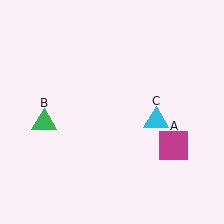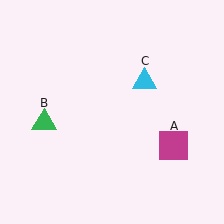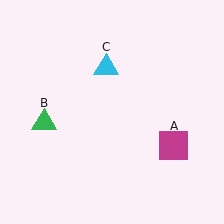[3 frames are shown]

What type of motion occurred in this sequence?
The cyan triangle (object C) rotated counterclockwise around the center of the scene.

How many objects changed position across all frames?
1 object changed position: cyan triangle (object C).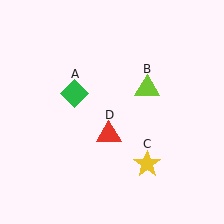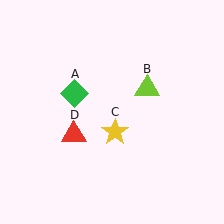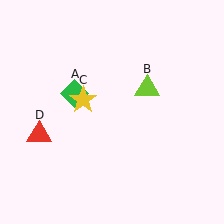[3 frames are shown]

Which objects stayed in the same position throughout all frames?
Green diamond (object A) and lime triangle (object B) remained stationary.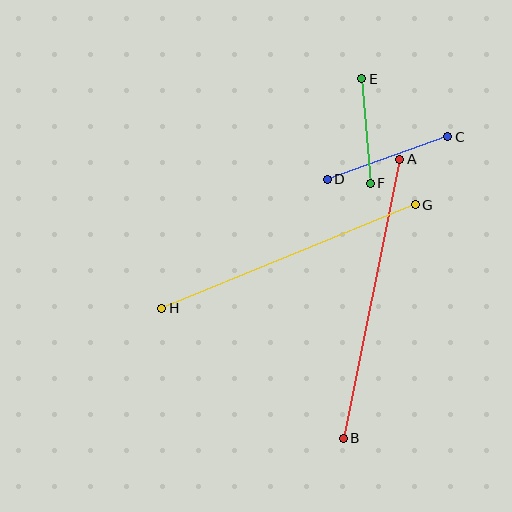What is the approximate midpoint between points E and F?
The midpoint is at approximately (366, 131) pixels.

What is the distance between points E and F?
The distance is approximately 105 pixels.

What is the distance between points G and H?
The distance is approximately 274 pixels.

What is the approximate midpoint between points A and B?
The midpoint is at approximately (372, 299) pixels.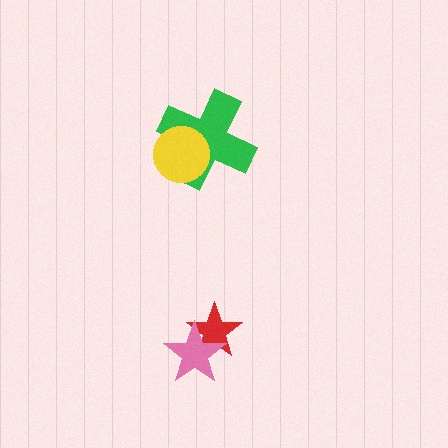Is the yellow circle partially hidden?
No, no other shape covers it.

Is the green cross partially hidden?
Yes, it is partially covered by another shape.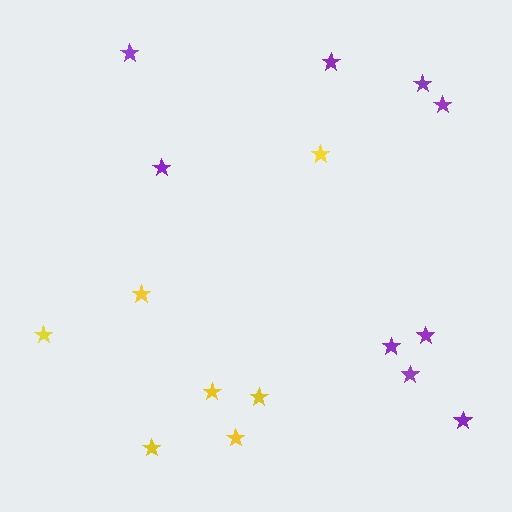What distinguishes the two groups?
There are 2 groups: one group of yellow stars (7) and one group of purple stars (9).